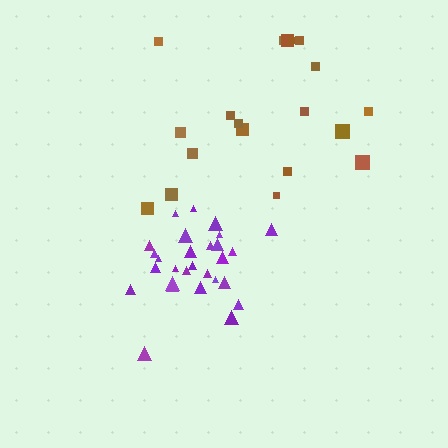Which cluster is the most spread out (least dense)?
Brown.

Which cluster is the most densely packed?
Purple.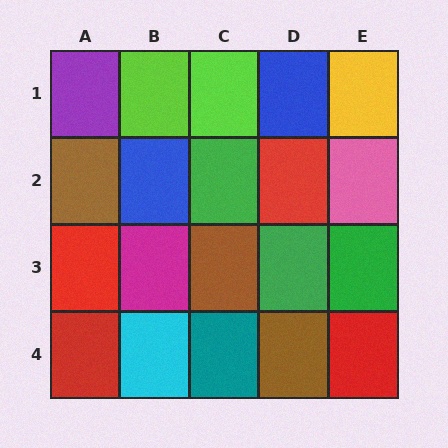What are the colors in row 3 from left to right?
Red, magenta, brown, green, green.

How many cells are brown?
3 cells are brown.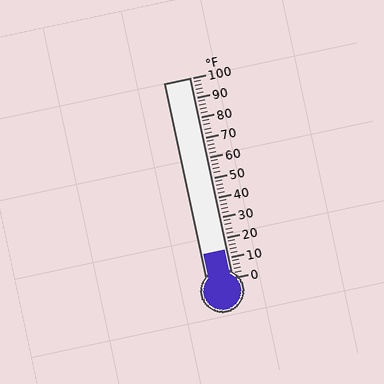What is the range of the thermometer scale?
The thermometer scale ranges from 0°F to 100°F.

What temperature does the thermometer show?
The thermometer shows approximately 14°F.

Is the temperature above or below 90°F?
The temperature is below 90°F.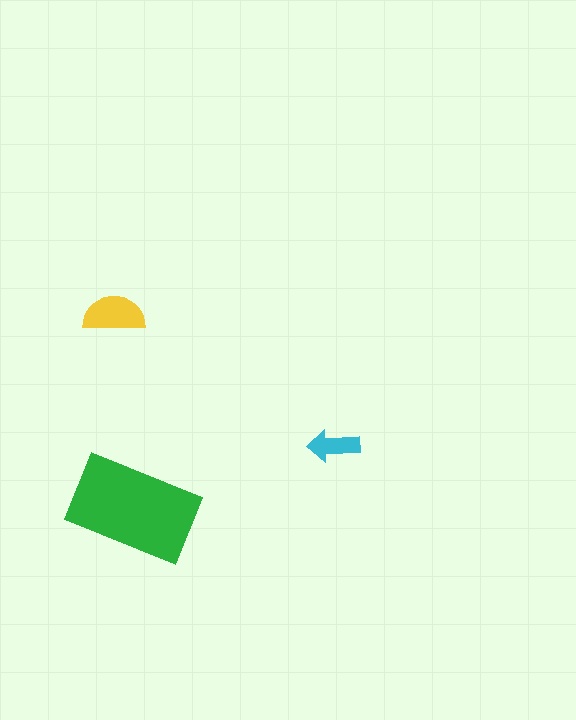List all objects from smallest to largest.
The cyan arrow, the yellow semicircle, the green rectangle.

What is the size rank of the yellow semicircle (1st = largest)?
2nd.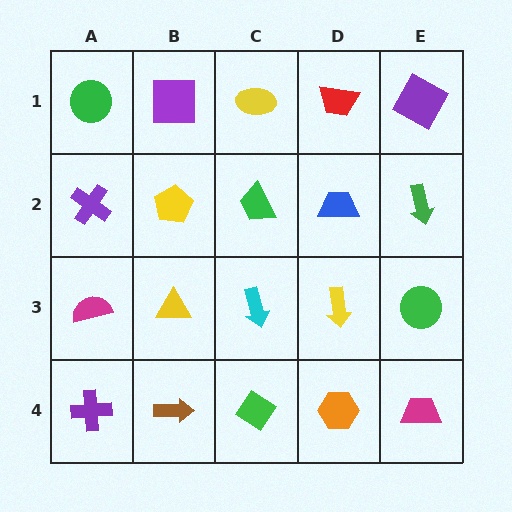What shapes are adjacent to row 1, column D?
A blue trapezoid (row 2, column D), a yellow ellipse (row 1, column C), a purple square (row 1, column E).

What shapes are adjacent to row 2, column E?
A purple square (row 1, column E), a green circle (row 3, column E), a blue trapezoid (row 2, column D).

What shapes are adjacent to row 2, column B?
A purple square (row 1, column B), a yellow triangle (row 3, column B), a purple cross (row 2, column A), a green trapezoid (row 2, column C).